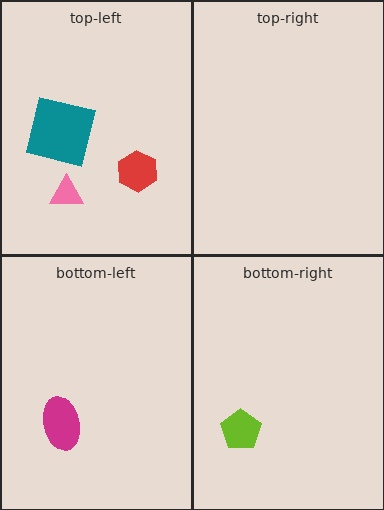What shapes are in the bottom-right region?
The lime pentagon.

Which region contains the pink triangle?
The top-left region.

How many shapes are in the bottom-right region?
1.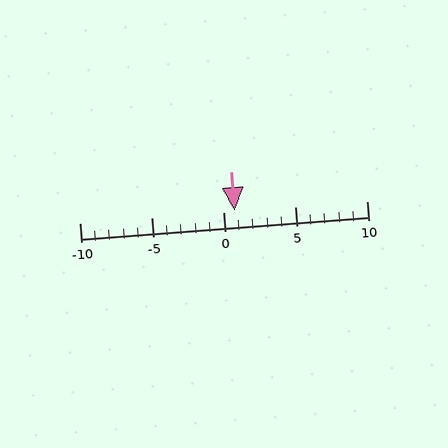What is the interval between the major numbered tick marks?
The major tick marks are spaced 5 units apart.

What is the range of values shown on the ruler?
The ruler shows values from -10 to 10.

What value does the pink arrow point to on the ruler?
The pink arrow points to approximately 1.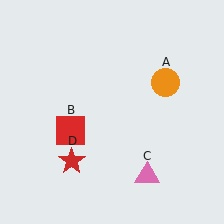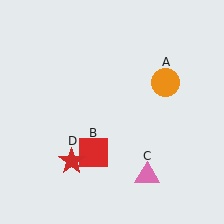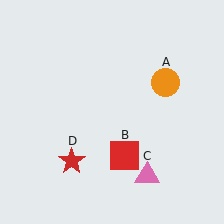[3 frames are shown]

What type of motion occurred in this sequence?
The red square (object B) rotated counterclockwise around the center of the scene.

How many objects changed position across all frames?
1 object changed position: red square (object B).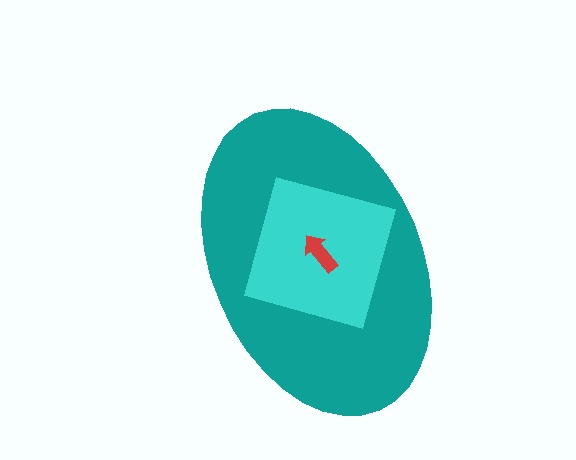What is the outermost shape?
The teal ellipse.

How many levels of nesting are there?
3.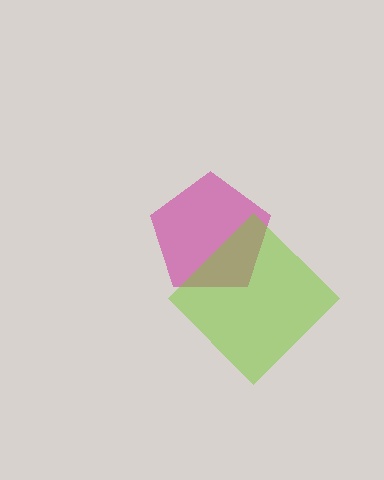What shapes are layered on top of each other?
The layered shapes are: a magenta pentagon, a lime diamond.